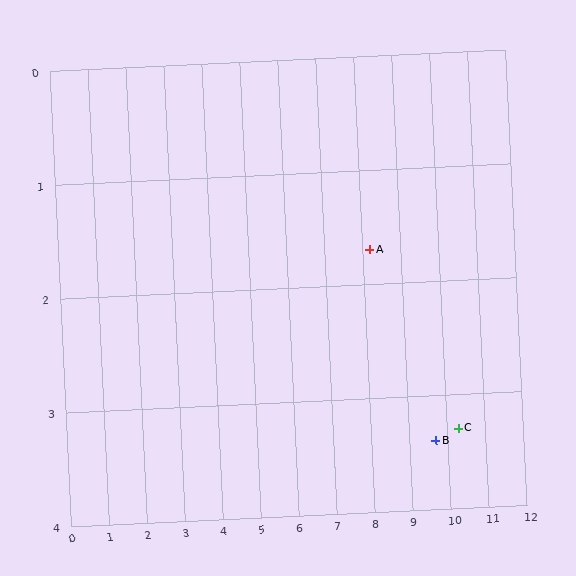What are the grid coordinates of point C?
Point C is at approximately (10.3, 3.3).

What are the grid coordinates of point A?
Point A is at approximately (8.2, 1.7).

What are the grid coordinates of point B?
Point B is at approximately (9.7, 3.4).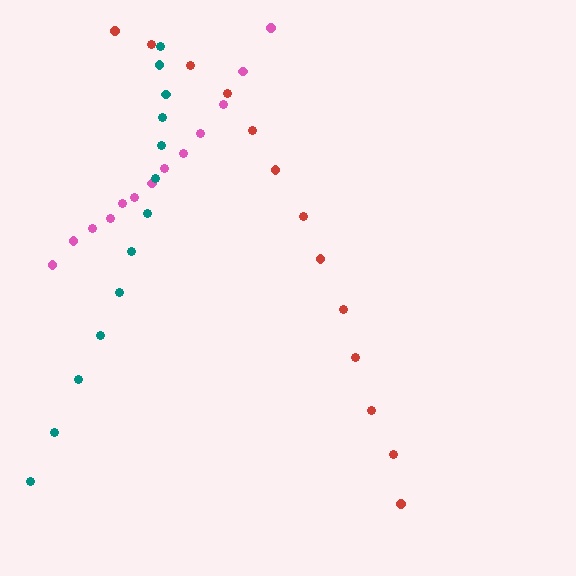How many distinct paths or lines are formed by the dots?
There are 3 distinct paths.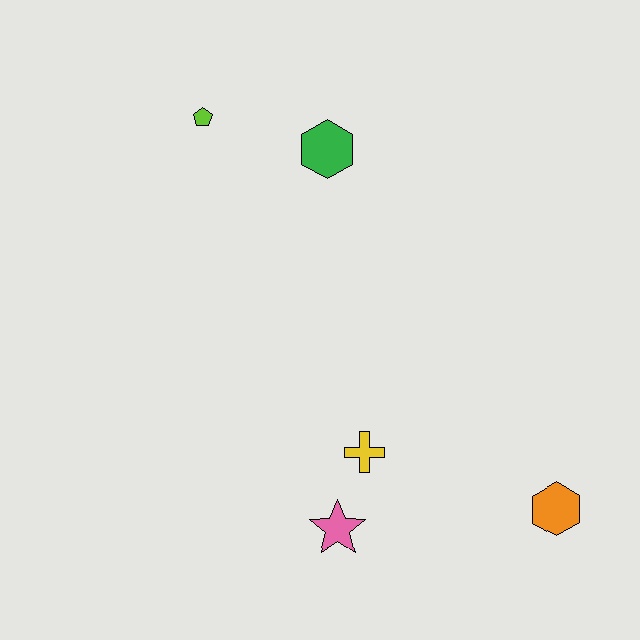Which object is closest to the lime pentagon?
The green hexagon is closest to the lime pentagon.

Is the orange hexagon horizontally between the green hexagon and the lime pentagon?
No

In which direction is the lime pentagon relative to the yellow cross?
The lime pentagon is above the yellow cross.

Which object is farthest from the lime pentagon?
The orange hexagon is farthest from the lime pentagon.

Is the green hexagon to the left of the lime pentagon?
No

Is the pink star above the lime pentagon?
No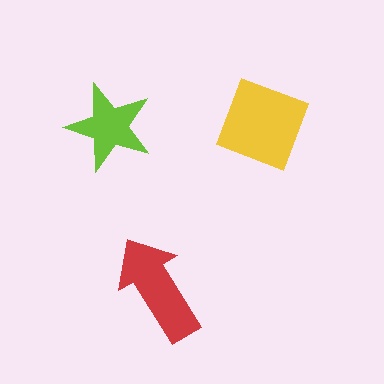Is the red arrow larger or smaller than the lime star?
Larger.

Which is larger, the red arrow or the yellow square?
The yellow square.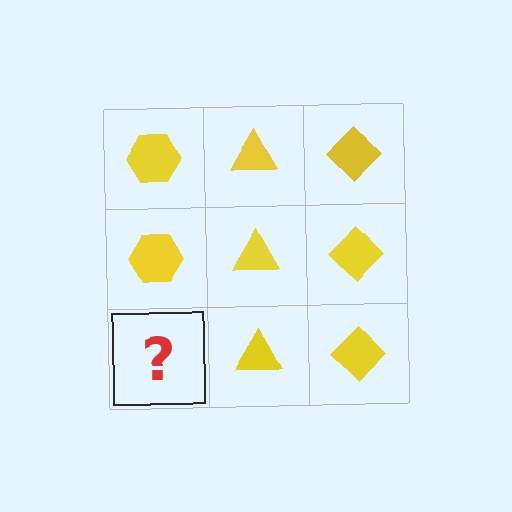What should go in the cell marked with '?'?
The missing cell should contain a yellow hexagon.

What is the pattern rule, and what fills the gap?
The rule is that each column has a consistent shape. The gap should be filled with a yellow hexagon.